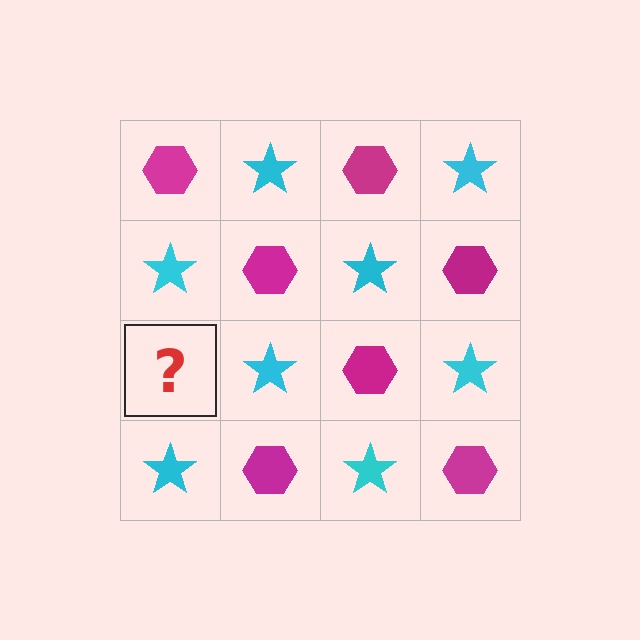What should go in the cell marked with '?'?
The missing cell should contain a magenta hexagon.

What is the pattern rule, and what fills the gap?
The rule is that it alternates magenta hexagon and cyan star in a checkerboard pattern. The gap should be filled with a magenta hexagon.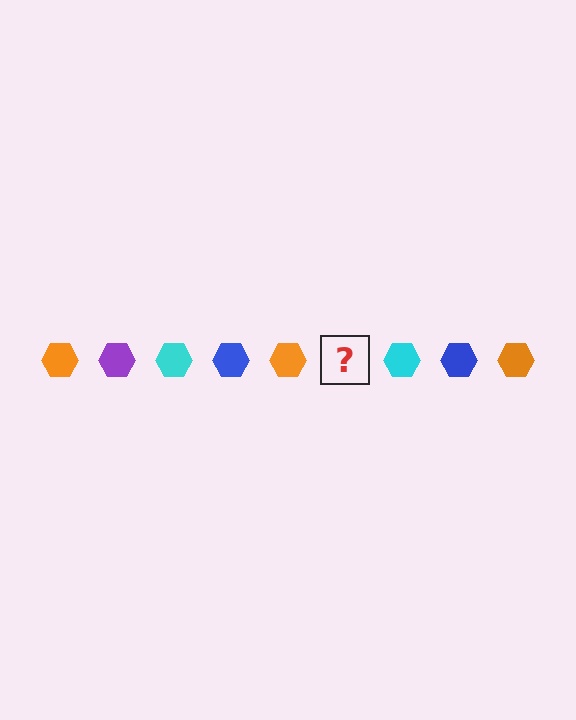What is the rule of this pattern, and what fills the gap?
The rule is that the pattern cycles through orange, purple, cyan, blue hexagons. The gap should be filled with a purple hexagon.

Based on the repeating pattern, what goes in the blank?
The blank should be a purple hexagon.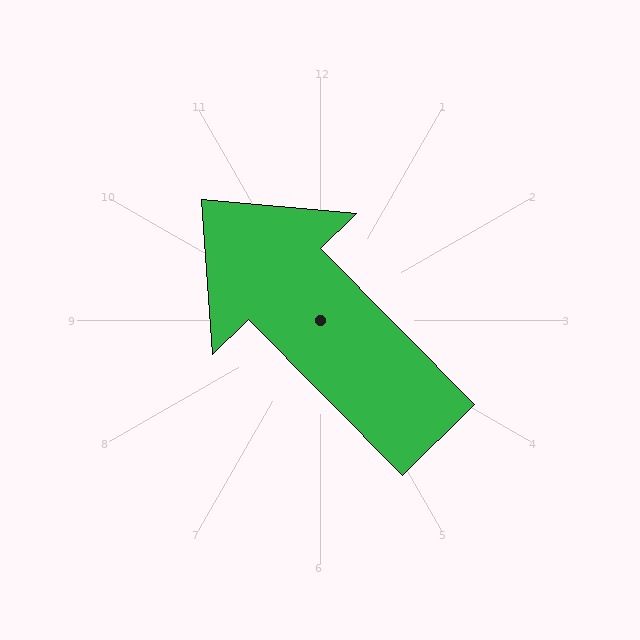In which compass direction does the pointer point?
Northwest.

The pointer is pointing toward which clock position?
Roughly 11 o'clock.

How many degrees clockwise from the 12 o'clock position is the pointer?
Approximately 315 degrees.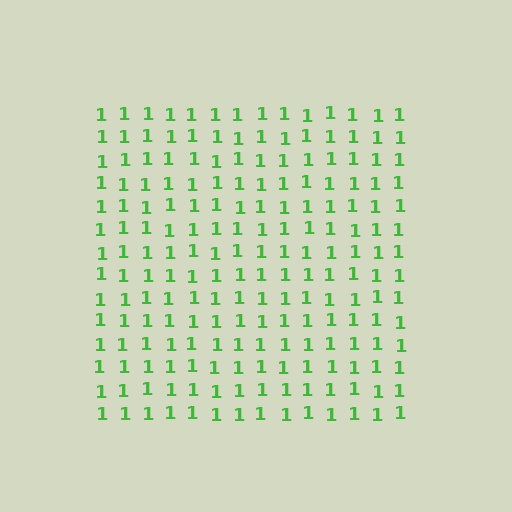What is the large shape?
The large shape is a square.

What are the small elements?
The small elements are digit 1's.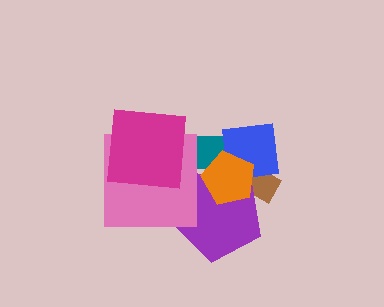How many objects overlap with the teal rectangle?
4 objects overlap with the teal rectangle.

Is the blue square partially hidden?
Yes, it is partially covered by another shape.